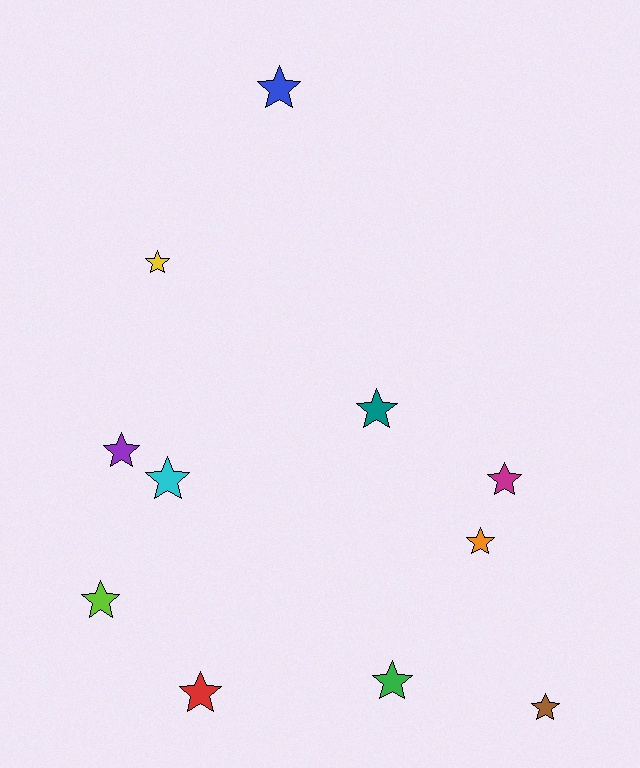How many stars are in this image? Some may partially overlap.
There are 11 stars.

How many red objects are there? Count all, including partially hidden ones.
There is 1 red object.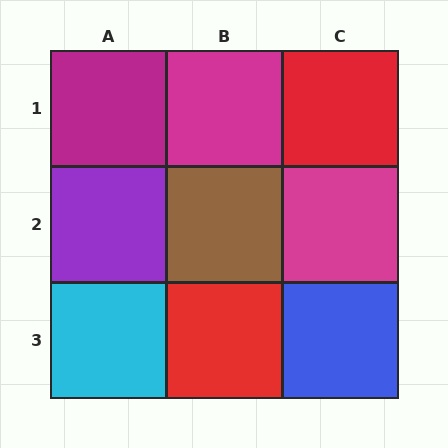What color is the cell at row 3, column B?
Red.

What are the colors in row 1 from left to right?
Magenta, magenta, red.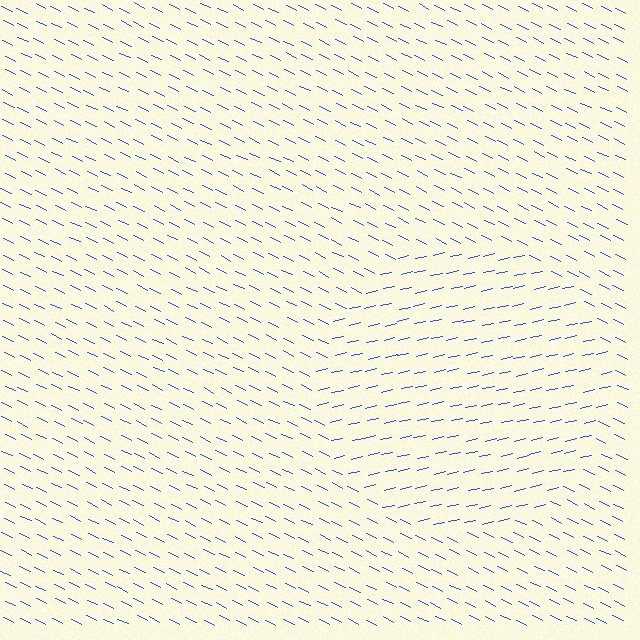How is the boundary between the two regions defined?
The boundary is defined purely by a change in line orientation (approximately 39 degrees difference). All lines are the same color and thickness.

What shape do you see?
I see a circle.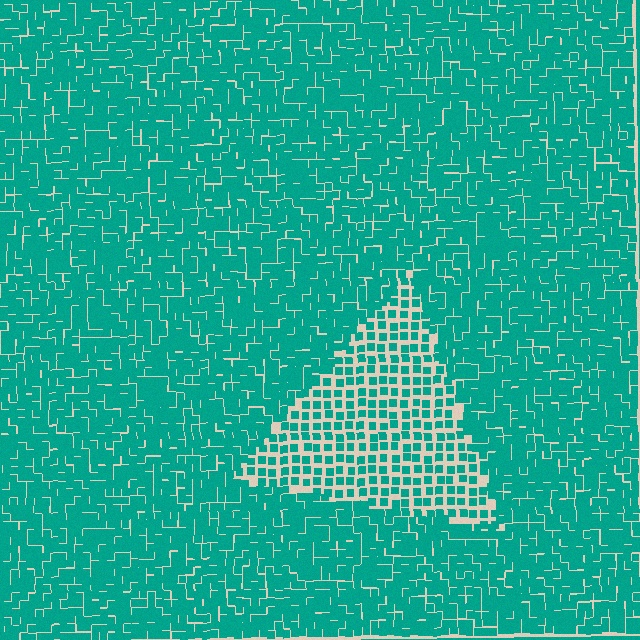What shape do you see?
I see a triangle.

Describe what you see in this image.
The image contains small teal elements arranged at two different densities. A triangle-shaped region is visible where the elements are less densely packed than the surrounding area.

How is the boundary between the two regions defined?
The boundary is defined by a change in element density (approximately 1.9x ratio). All elements are the same color, size, and shape.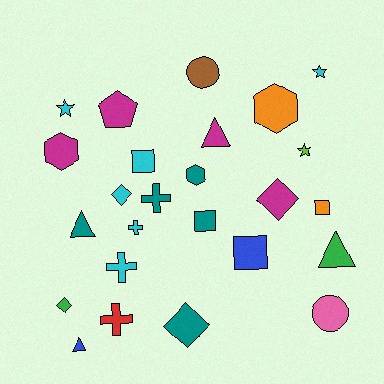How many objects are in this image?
There are 25 objects.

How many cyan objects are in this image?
There are 6 cyan objects.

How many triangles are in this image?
There are 4 triangles.